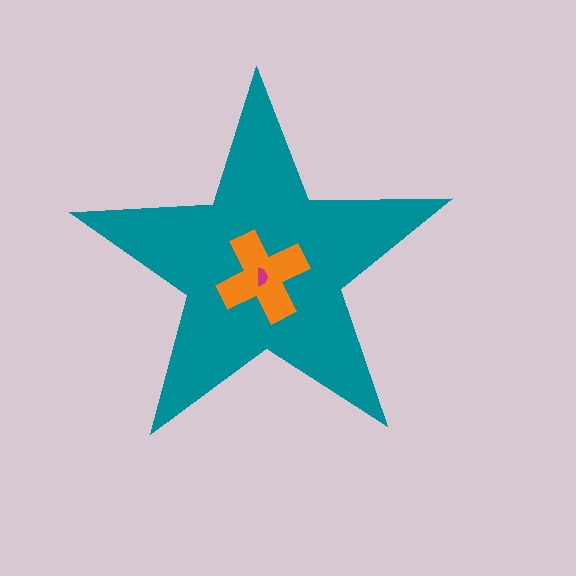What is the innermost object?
The magenta semicircle.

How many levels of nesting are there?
3.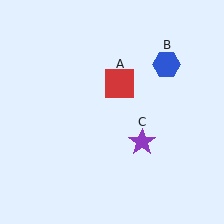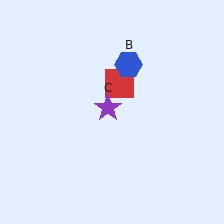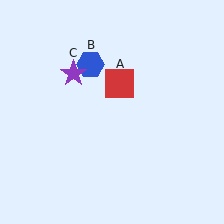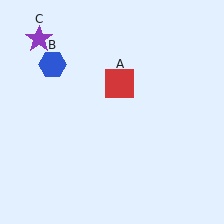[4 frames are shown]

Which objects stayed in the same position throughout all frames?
Red square (object A) remained stationary.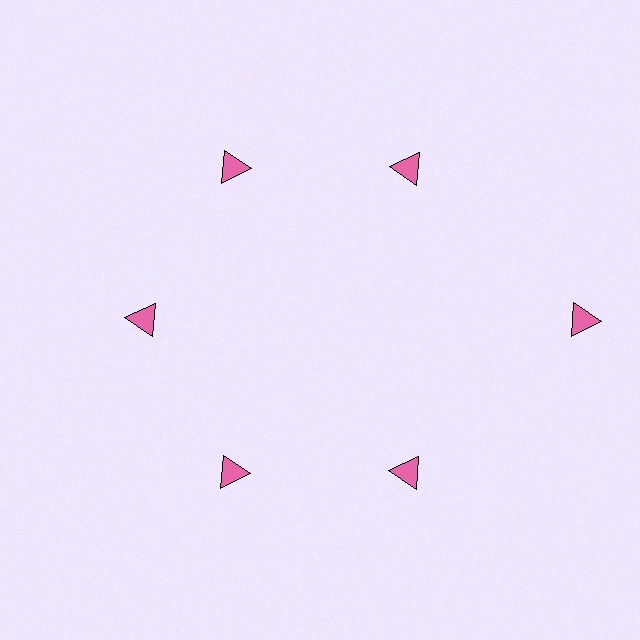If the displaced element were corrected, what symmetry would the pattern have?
It would have 6-fold rotational symmetry — the pattern would map onto itself every 60 degrees.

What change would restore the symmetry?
The symmetry would be restored by moving it inward, back onto the ring so that all 6 triangles sit at equal angles and equal distance from the center.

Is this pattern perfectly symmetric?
No. The 6 pink triangles are arranged in a ring, but one element near the 3 o'clock position is pushed outward from the center, breaking the 6-fold rotational symmetry.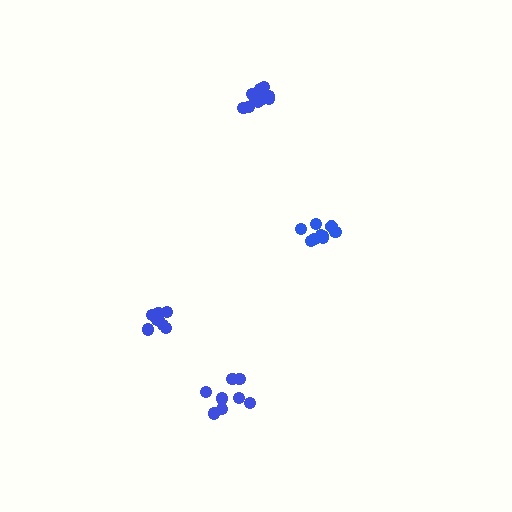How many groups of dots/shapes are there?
There are 4 groups.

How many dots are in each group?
Group 1: 9 dots, Group 2: 11 dots, Group 3: 8 dots, Group 4: 11 dots (39 total).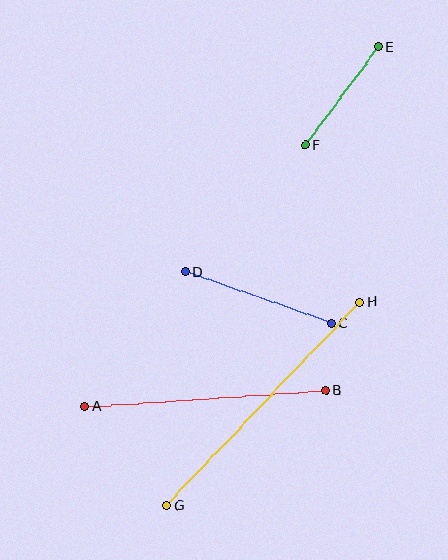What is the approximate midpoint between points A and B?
The midpoint is at approximately (205, 398) pixels.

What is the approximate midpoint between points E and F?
The midpoint is at approximately (342, 96) pixels.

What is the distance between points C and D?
The distance is approximately 155 pixels.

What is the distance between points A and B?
The distance is approximately 242 pixels.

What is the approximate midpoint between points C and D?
The midpoint is at approximately (258, 298) pixels.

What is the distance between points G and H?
The distance is approximately 280 pixels.